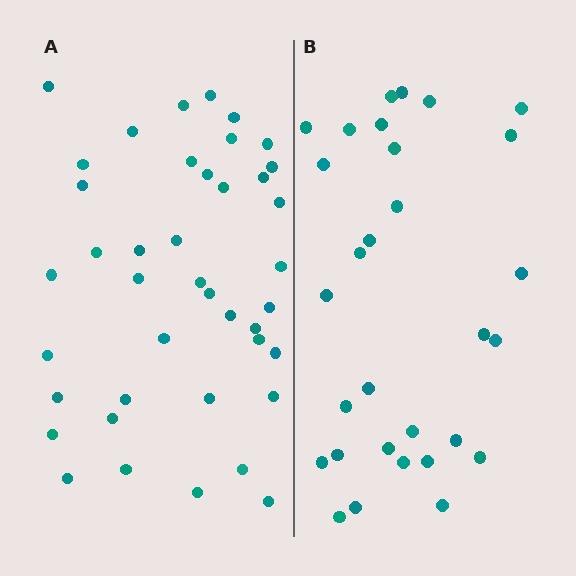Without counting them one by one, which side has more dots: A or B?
Region A (the left region) has more dots.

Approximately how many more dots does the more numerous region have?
Region A has roughly 12 or so more dots than region B.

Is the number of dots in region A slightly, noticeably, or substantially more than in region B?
Region A has noticeably more, but not dramatically so. The ratio is roughly 1.4 to 1.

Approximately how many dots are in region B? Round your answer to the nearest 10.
About 30 dots.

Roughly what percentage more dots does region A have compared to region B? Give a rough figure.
About 35% more.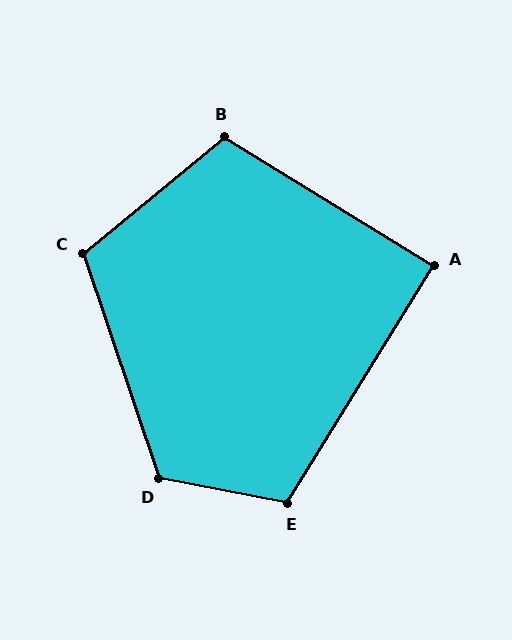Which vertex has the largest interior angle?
D, at approximately 120 degrees.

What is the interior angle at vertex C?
Approximately 111 degrees (obtuse).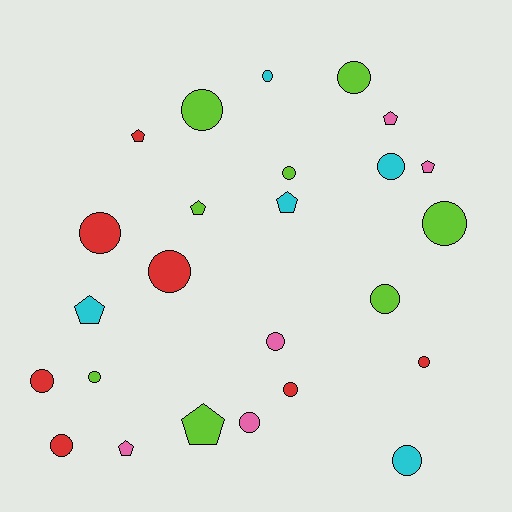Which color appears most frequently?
Lime, with 8 objects.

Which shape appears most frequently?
Circle, with 17 objects.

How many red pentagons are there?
There is 1 red pentagon.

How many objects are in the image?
There are 25 objects.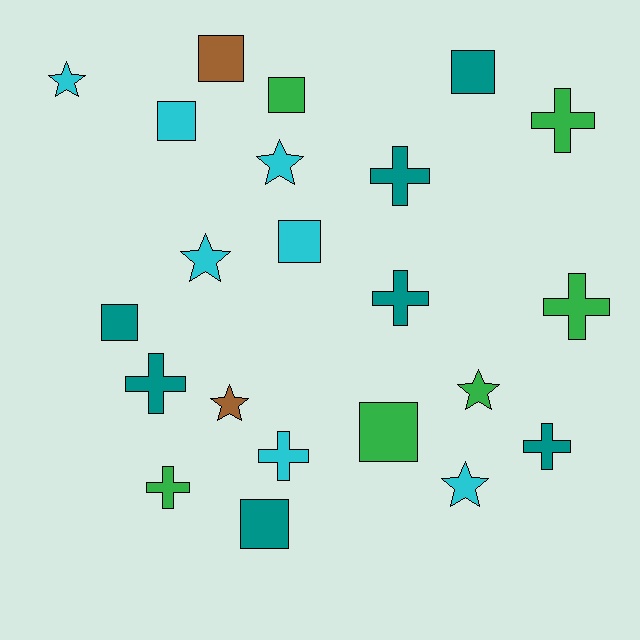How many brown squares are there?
There is 1 brown square.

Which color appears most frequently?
Teal, with 7 objects.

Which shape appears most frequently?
Cross, with 8 objects.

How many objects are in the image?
There are 22 objects.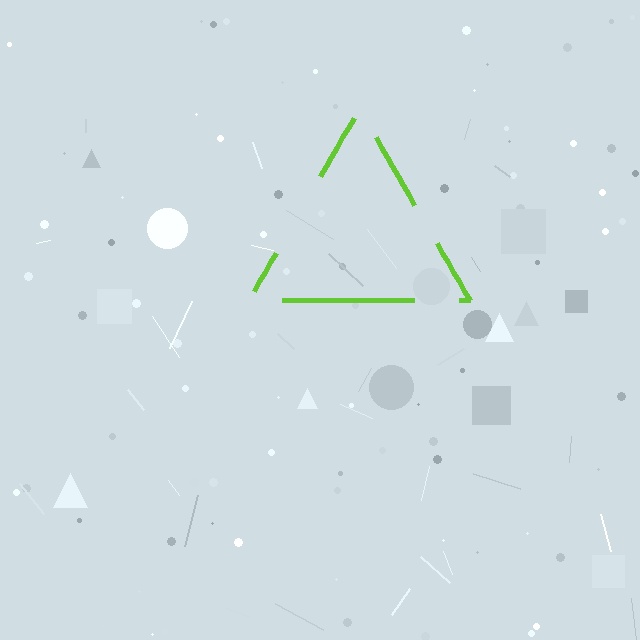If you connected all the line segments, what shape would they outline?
They would outline a triangle.